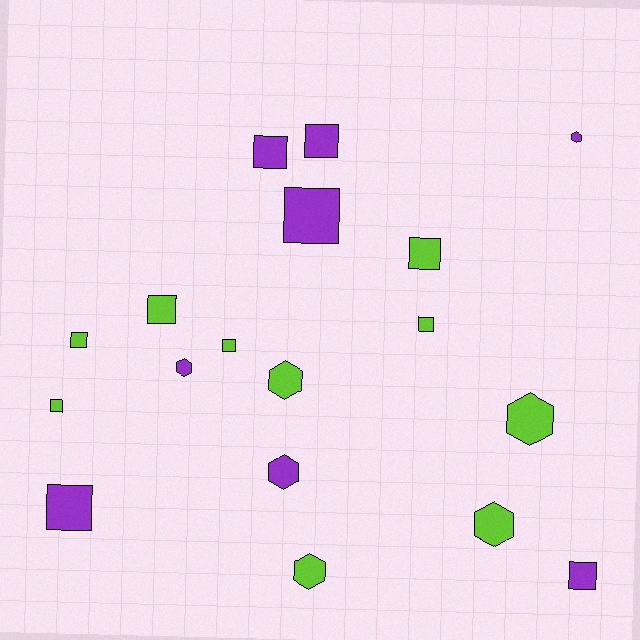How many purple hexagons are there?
There are 3 purple hexagons.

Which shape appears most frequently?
Square, with 11 objects.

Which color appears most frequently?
Lime, with 10 objects.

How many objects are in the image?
There are 18 objects.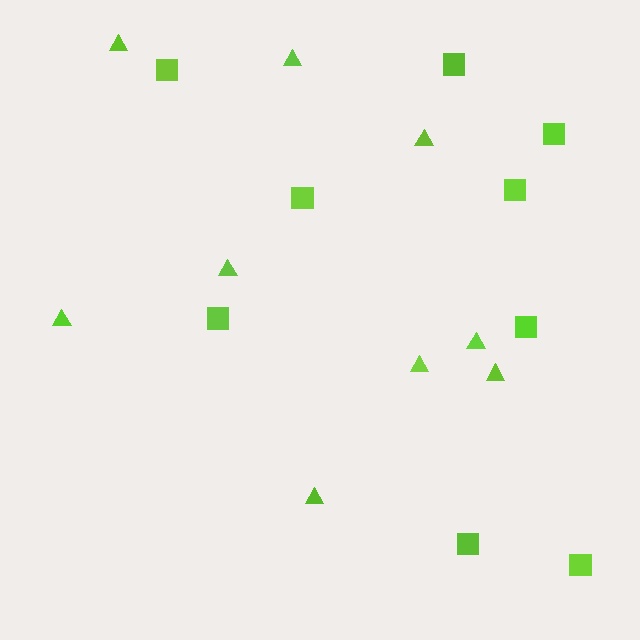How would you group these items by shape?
There are 2 groups: one group of squares (9) and one group of triangles (9).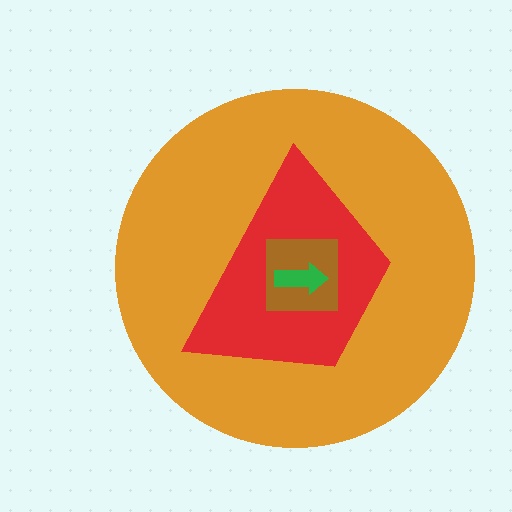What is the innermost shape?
The green arrow.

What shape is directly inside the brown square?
The green arrow.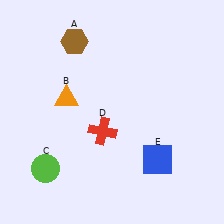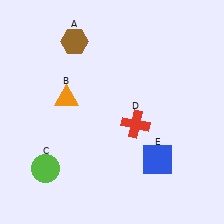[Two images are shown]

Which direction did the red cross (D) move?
The red cross (D) moved right.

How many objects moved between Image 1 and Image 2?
1 object moved between the two images.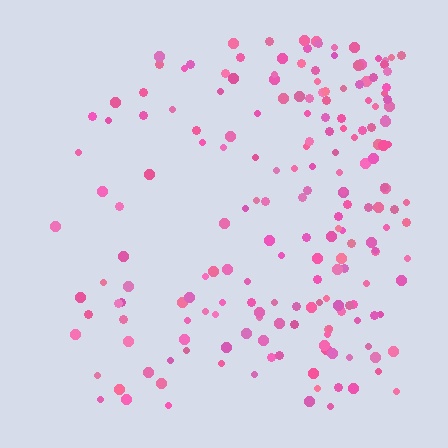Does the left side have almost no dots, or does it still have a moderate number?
Still a moderate number, just noticeably fewer than the right.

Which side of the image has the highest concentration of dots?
The right.